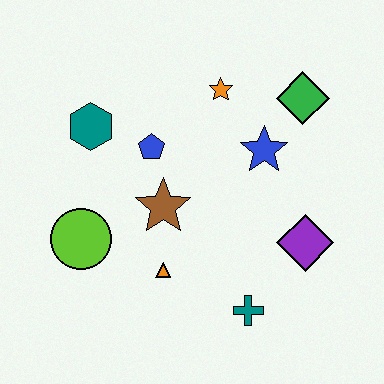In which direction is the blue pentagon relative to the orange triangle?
The blue pentagon is above the orange triangle.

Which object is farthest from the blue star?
The lime circle is farthest from the blue star.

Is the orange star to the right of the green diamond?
No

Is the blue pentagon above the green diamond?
No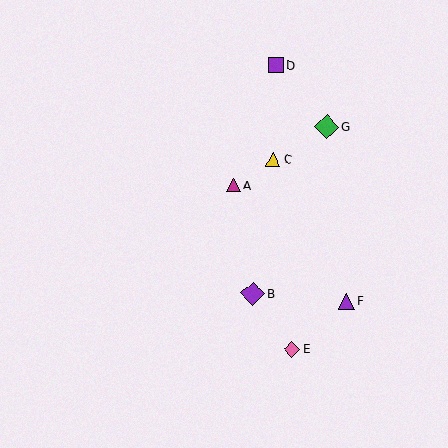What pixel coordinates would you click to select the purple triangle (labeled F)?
Click at (347, 301) to select the purple triangle F.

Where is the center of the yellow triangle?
The center of the yellow triangle is at (273, 159).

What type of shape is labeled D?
Shape D is a purple square.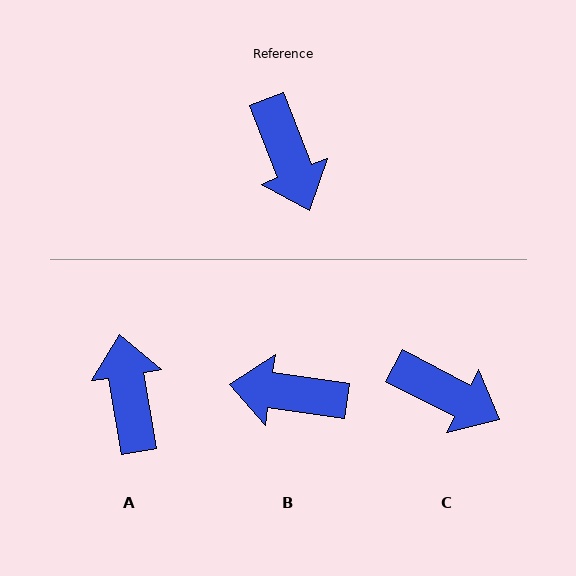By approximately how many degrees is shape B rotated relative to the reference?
Approximately 119 degrees clockwise.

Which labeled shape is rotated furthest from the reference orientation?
A, about 168 degrees away.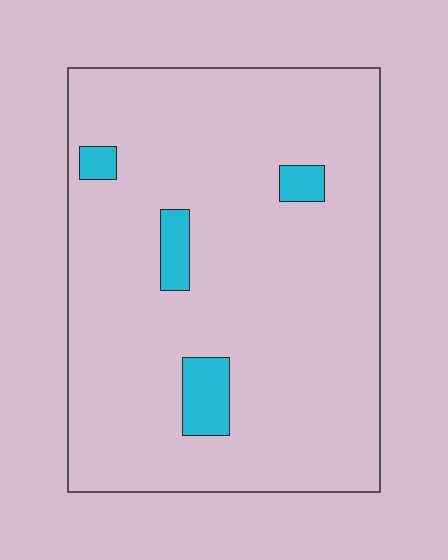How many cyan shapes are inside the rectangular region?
4.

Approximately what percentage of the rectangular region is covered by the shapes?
Approximately 5%.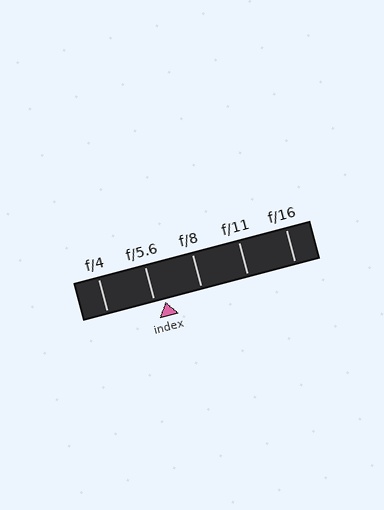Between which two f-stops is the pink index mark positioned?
The index mark is between f/5.6 and f/8.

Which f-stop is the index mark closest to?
The index mark is closest to f/5.6.